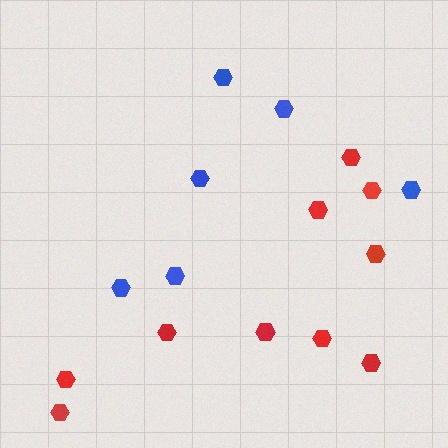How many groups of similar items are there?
There are 2 groups: one group of red hexagons (10) and one group of blue hexagons (6).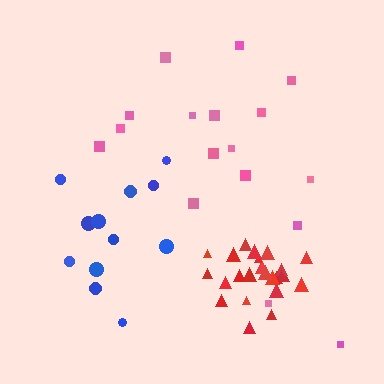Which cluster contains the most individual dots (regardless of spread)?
Red (25).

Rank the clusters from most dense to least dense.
red, blue, pink.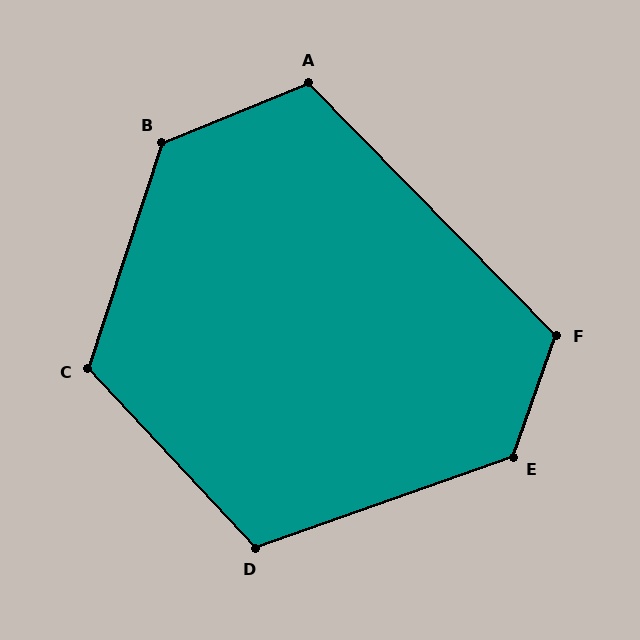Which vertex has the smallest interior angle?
A, at approximately 112 degrees.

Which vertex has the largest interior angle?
B, at approximately 130 degrees.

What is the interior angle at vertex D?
Approximately 113 degrees (obtuse).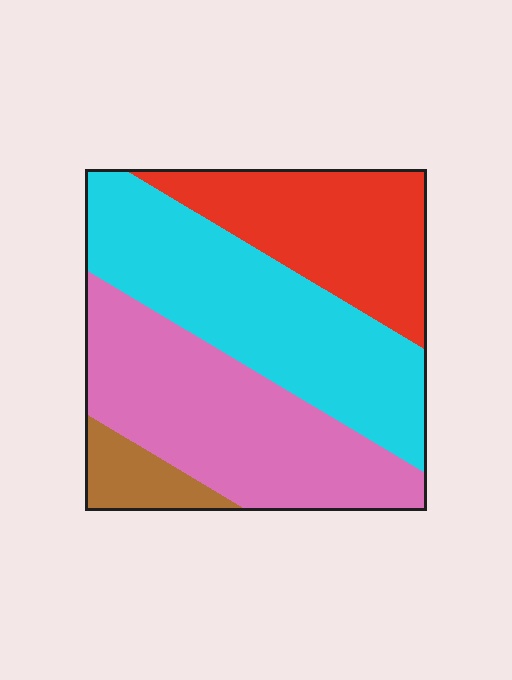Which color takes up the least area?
Brown, at roughly 5%.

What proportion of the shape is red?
Red covers 24% of the shape.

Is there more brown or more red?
Red.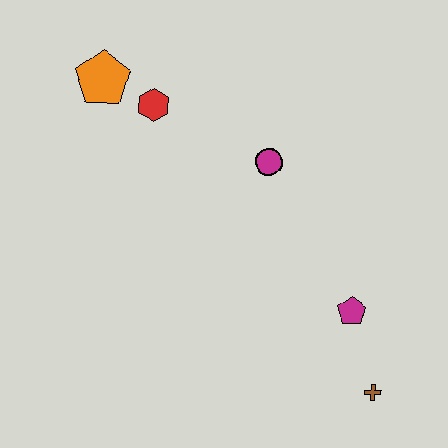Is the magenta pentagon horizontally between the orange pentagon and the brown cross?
Yes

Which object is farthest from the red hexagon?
The brown cross is farthest from the red hexagon.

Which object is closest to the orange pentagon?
The red hexagon is closest to the orange pentagon.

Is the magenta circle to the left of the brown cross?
Yes